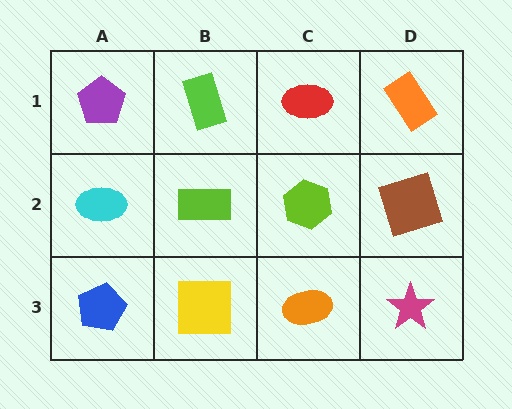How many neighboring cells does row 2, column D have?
3.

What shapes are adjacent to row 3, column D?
A brown square (row 2, column D), an orange ellipse (row 3, column C).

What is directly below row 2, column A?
A blue pentagon.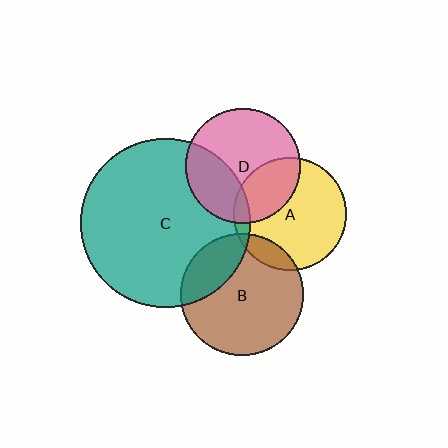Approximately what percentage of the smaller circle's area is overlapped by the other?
Approximately 25%.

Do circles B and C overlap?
Yes.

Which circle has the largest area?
Circle C (teal).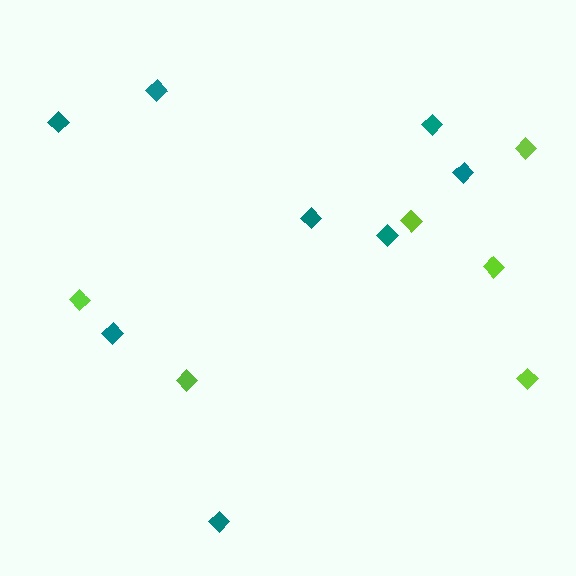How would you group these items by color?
There are 2 groups: one group of lime diamonds (6) and one group of teal diamonds (8).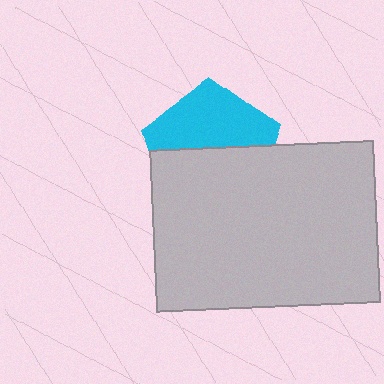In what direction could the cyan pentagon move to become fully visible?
The cyan pentagon could move up. That would shift it out from behind the light gray rectangle entirely.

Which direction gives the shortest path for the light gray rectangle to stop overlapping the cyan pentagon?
Moving down gives the shortest separation.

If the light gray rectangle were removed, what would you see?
You would see the complete cyan pentagon.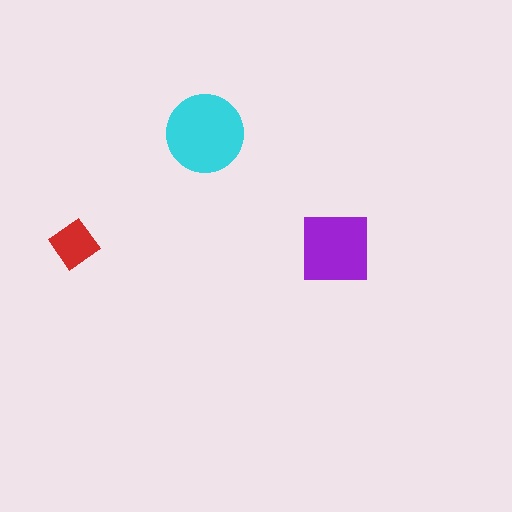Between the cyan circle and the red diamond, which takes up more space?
The cyan circle.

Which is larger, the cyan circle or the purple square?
The cyan circle.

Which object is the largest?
The cyan circle.